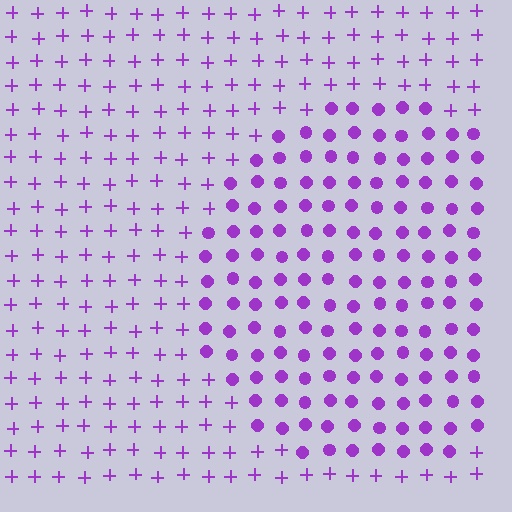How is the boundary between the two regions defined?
The boundary is defined by a change in element shape: circles inside vs. plus signs outside. All elements share the same color and spacing.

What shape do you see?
I see a circle.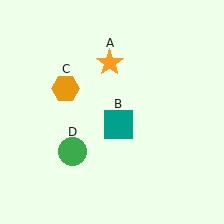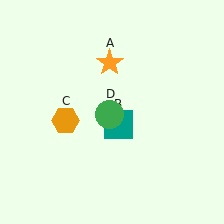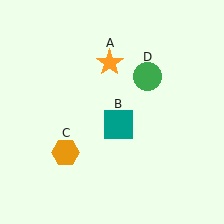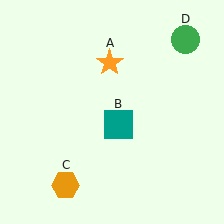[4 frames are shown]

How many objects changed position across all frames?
2 objects changed position: orange hexagon (object C), green circle (object D).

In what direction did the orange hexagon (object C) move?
The orange hexagon (object C) moved down.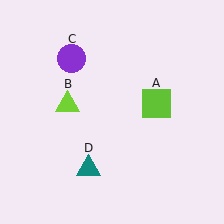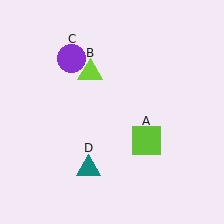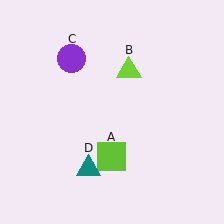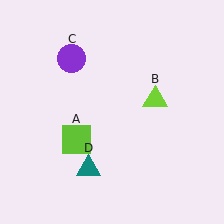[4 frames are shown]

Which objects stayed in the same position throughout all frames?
Purple circle (object C) and teal triangle (object D) remained stationary.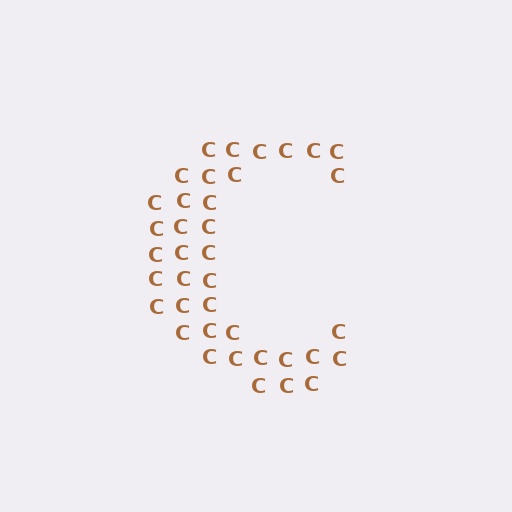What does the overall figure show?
The overall figure shows the letter C.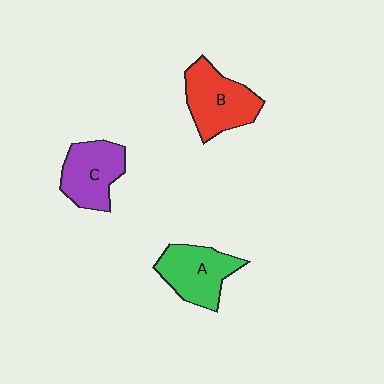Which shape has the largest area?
Shape B (red).